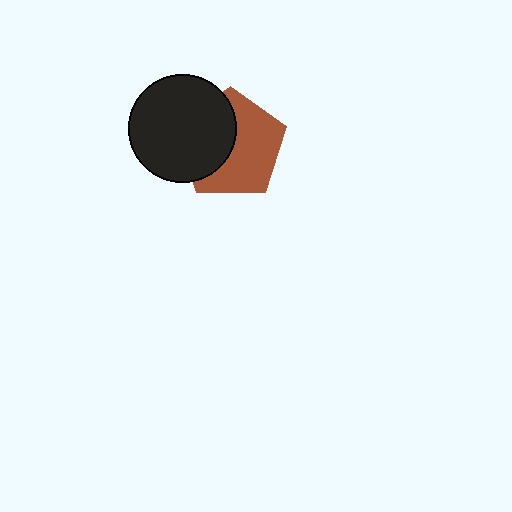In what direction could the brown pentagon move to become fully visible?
The brown pentagon could move right. That would shift it out from behind the black circle entirely.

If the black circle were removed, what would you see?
You would see the complete brown pentagon.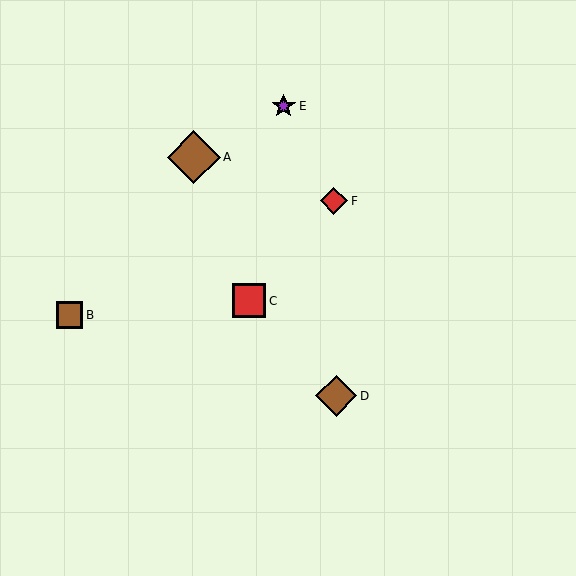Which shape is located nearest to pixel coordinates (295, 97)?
The purple star (labeled E) at (284, 106) is nearest to that location.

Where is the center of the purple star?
The center of the purple star is at (284, 106).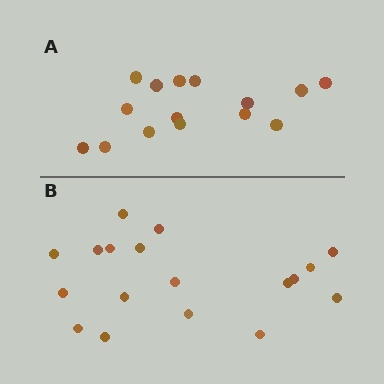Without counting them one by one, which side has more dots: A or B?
Region B (the bottom region) has more dots.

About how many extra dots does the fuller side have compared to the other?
Region B has just a few more — roughly 2 or 3 more dots than region A.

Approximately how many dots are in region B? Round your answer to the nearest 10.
About 20 dots. (The exact count is 18, which rounds to 20.)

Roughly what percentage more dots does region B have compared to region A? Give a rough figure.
About 20% more.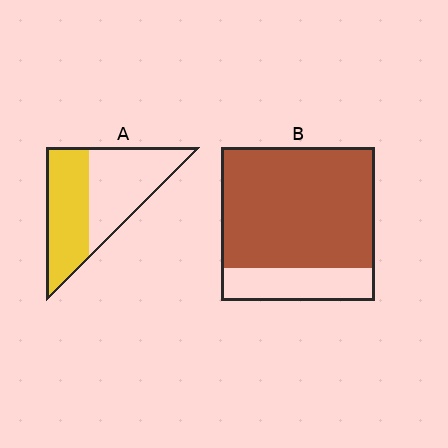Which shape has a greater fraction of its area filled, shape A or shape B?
Shape B.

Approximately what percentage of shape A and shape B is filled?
A is approximately 50% and B is approximately 80%.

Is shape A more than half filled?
Roughly half.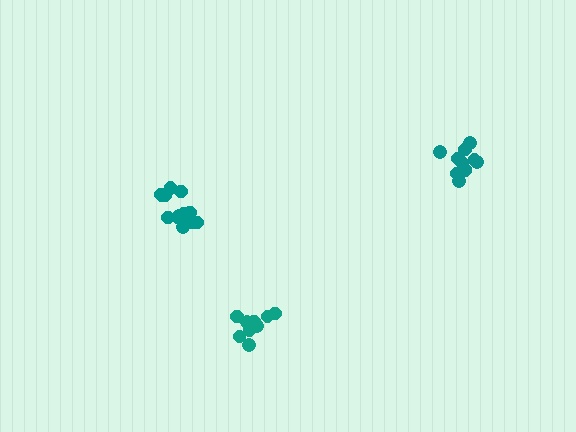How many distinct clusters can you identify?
There are 3 distinct clusters.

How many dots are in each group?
Group 1: 13 dots, Group 2: 10 dots, Group 3: 10 dots (33 total).